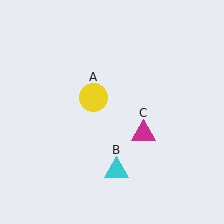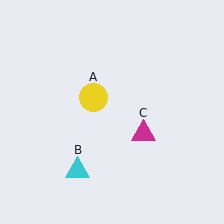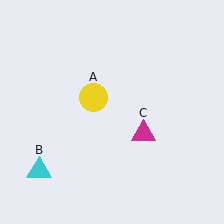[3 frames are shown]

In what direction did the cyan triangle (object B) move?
The cyan triangle (object B) moved left.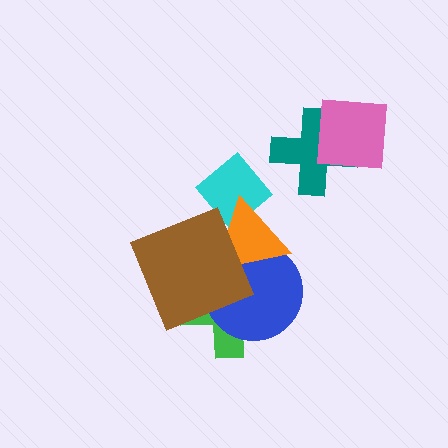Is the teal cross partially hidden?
Yes, it is partially covered by another shape.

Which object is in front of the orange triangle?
The brown square is in front of the orange triangle.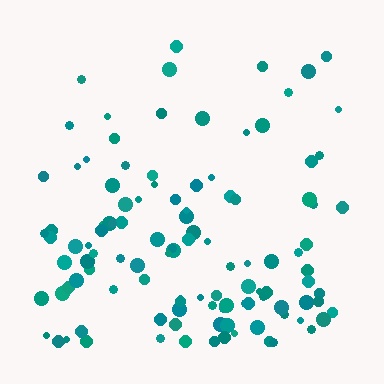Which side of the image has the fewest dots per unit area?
The top.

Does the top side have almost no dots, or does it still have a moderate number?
Still a moderate number, just noticeably fewer than the bottom.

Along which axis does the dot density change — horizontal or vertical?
Vertical.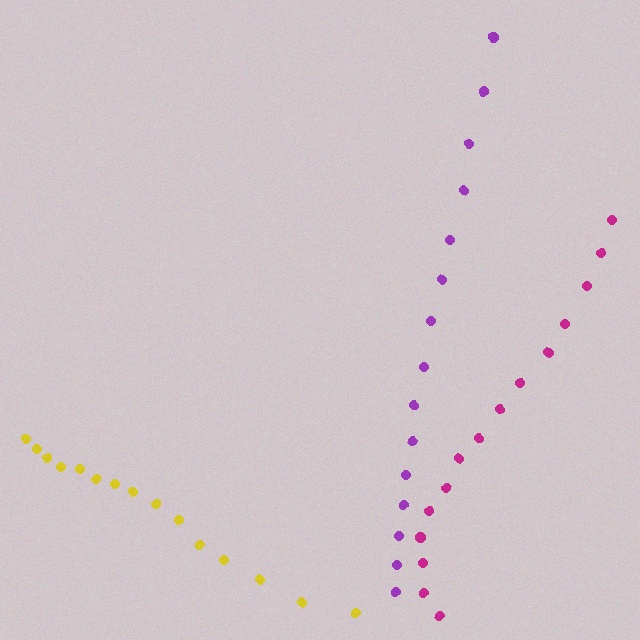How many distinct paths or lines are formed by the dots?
There are 3 distinct paths.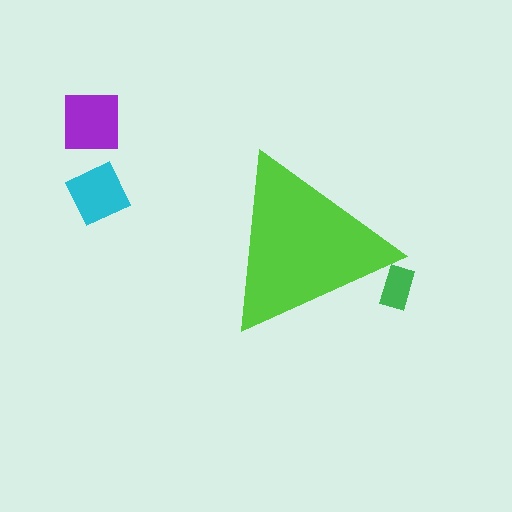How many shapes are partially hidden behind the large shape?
1 shape is partially hidden.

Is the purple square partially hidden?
No, the purple square is fully visible.